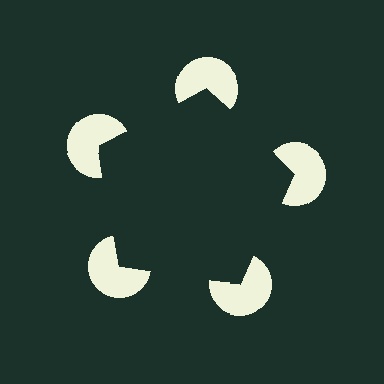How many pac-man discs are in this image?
There are 5 — one at each vertex of the illusory pentagon.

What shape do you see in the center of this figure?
An illusory pentagon — its edges are inferred from the aligned wedge cuts in the pac-man discs, not physically drawn.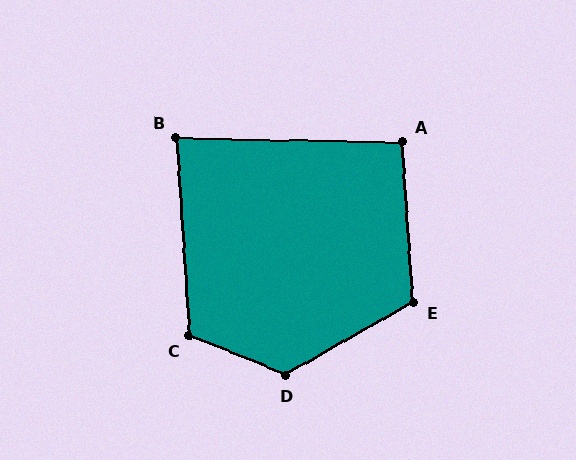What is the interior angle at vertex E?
Approximately 116 degrees (obtuse).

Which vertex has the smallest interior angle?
B, at approximately 85 degrees.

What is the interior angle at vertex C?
Approximately 116 degrees (obtuse).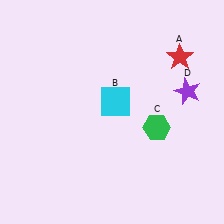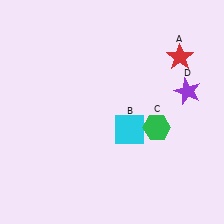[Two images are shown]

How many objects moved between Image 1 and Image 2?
1 object moved between the two images.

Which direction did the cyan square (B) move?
The cyan square (B) moved down.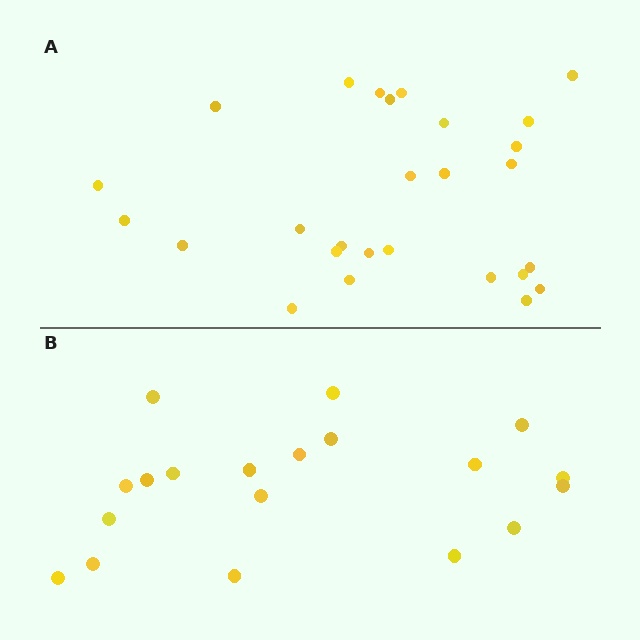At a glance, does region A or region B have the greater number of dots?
Region A (the top region) has more dots.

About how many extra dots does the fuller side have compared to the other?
Region A has roughly 8 or so more dots than region B.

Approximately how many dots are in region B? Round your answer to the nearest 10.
About 20 dots. (The exact count is 19, which rounds to 20.)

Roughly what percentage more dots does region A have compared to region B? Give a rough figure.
About 40% more.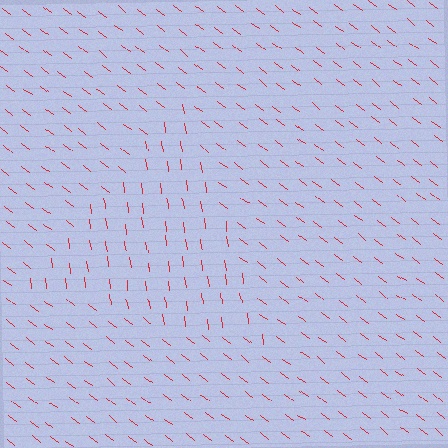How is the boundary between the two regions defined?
The boundary is defined purely by a change in line orientation (approximately 45 degrees difference). All lines are the same color and thickness.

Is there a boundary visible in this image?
Yes, there is a texture boundary formed by a change in line orientation.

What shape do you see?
I see a triangle.